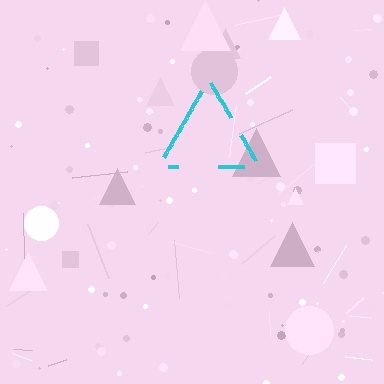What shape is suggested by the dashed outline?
The dashed outline suggests a triangle.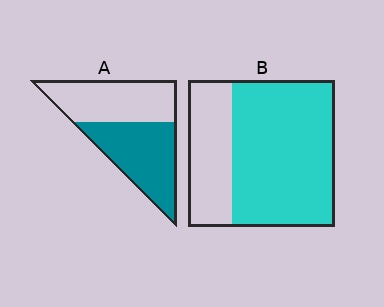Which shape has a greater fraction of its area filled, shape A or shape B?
Shape B.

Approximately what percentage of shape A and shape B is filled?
A is approximately 50% and B is approximately 70%.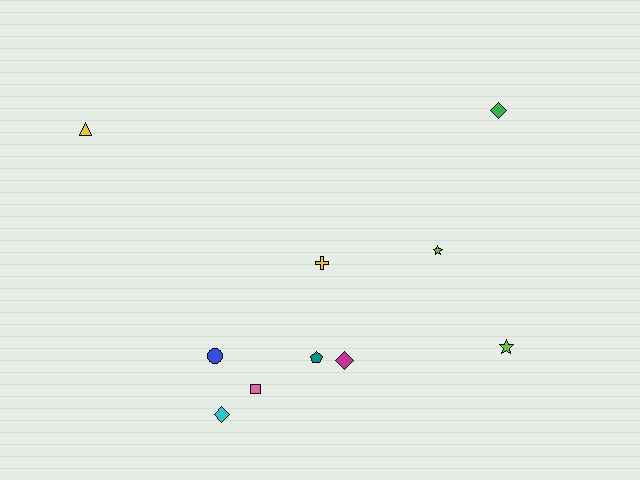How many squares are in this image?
There is 1 square.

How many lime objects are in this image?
There are 2 lime objects.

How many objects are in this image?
There are 10 objects.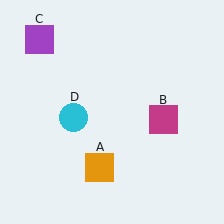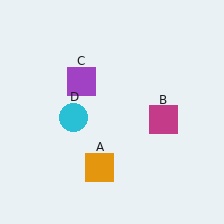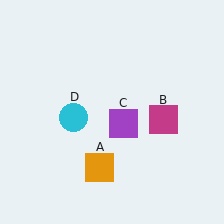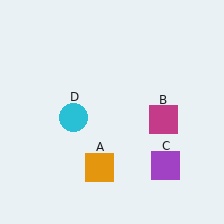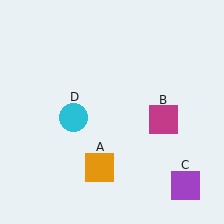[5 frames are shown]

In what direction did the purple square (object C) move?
The purple square (object C) moved down and to the right.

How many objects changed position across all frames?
1 object changed position: purple square (object C).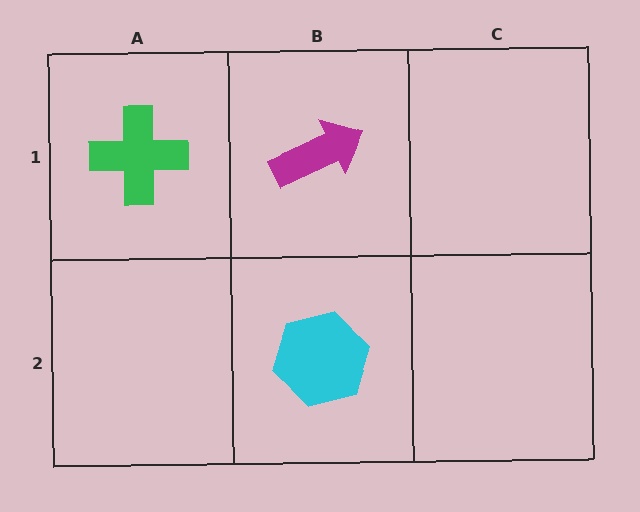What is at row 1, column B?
A magenta arrow.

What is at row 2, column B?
A cyan hexagon.